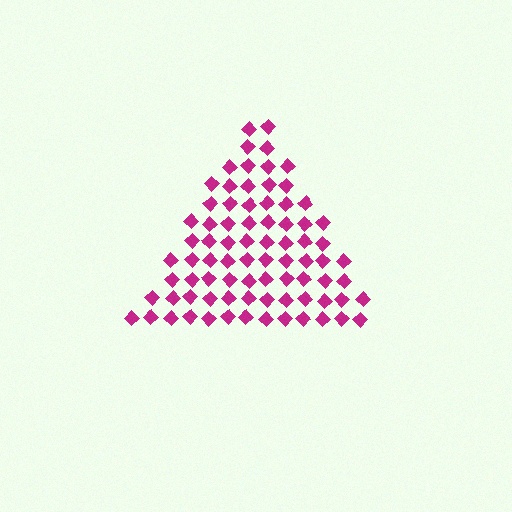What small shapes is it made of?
It is made of small diamonds.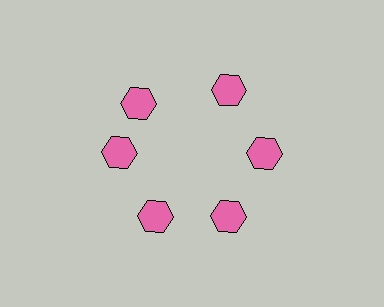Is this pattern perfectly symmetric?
No. The 6 pink hexagons are arranged in a ring, but one element near the 11 o'clock position is rotated out of alignment along the ring, breaking the 6-fold rotational symmetry.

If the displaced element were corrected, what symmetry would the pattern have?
It would have 6-fold rotational symmetry — the pattern would map onto itself every 60 degrees.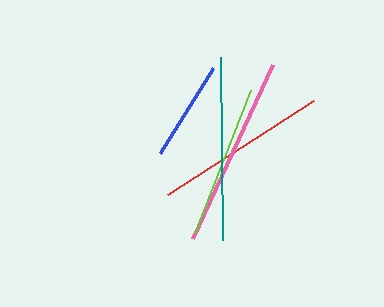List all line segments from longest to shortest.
From longest to shortest: pink, teal, red, lime, blue.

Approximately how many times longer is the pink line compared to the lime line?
The pink line is approximately 1.2 times the length of the lime line.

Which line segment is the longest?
The pink line is the longest at approximately 191 pixels.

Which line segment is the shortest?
The blue line is the shortest at approximately 100 pixels.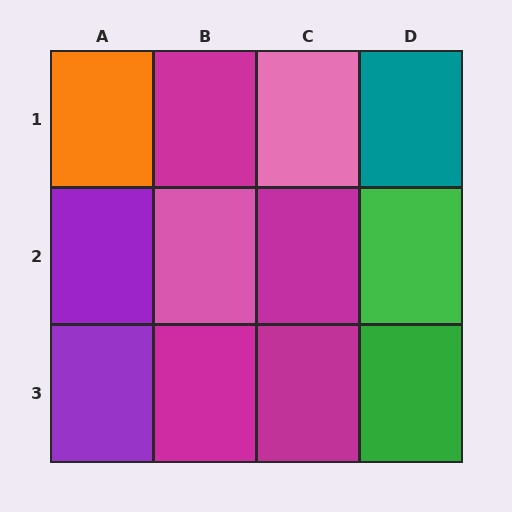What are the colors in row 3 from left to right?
Purple, magenta, magenta, green.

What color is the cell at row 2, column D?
Green.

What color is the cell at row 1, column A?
Orange.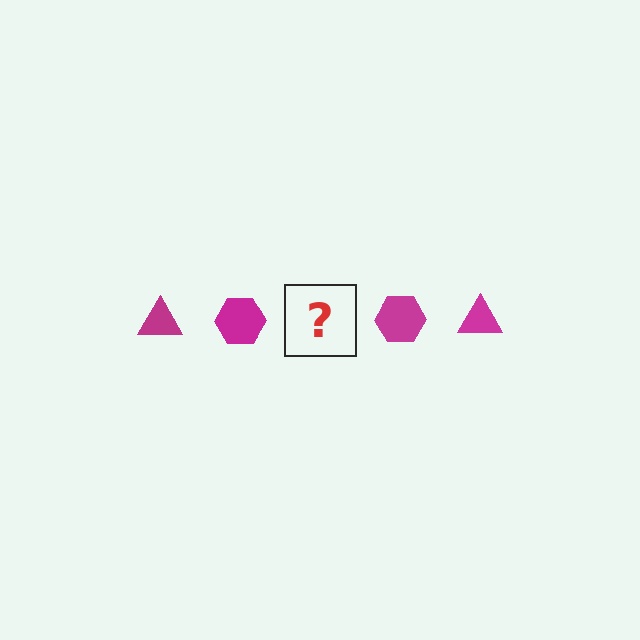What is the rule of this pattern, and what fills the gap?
The rule is that the pattern cycles through triangle, hexagon shapes in magenta. The gap should be filled with a magenta triangle.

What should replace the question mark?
The question mark should be replaced with a magenta triangle.